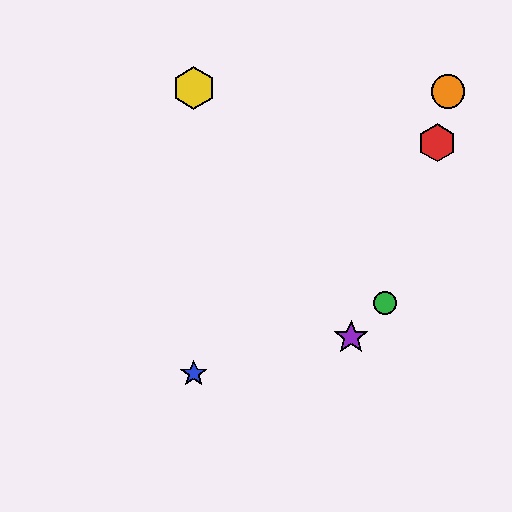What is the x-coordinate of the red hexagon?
The red hexagon is at x≈437.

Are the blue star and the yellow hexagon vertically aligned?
Yes, both are at x≈194.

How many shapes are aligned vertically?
2 shapes (the blue star, the yellow hexagon) are aligned vertically.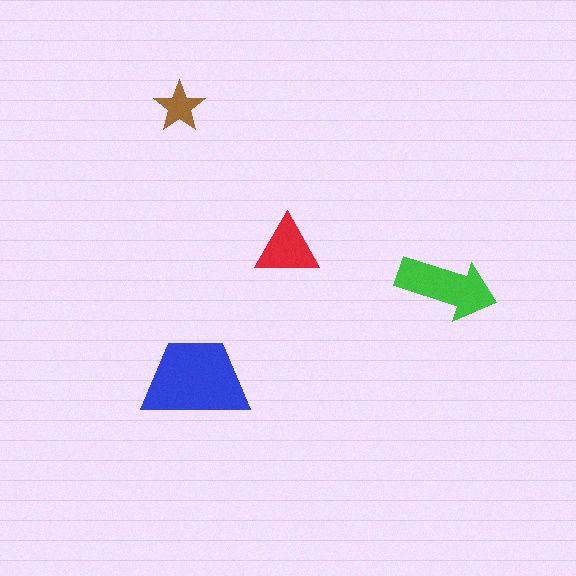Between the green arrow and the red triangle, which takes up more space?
The green arrow.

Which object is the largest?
The blue trapezoid.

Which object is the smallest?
The brown star.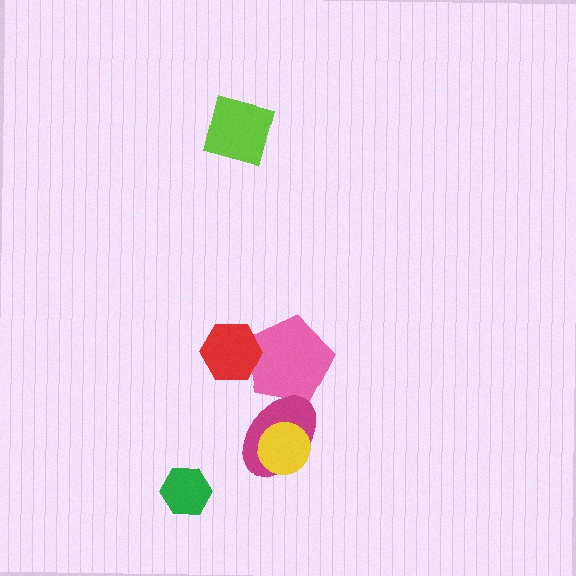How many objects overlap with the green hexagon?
0 objects overlap with the green hexagon.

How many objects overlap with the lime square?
0 objects overlap with the lime square.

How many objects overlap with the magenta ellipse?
2 objects overlap with the magenta ellipse.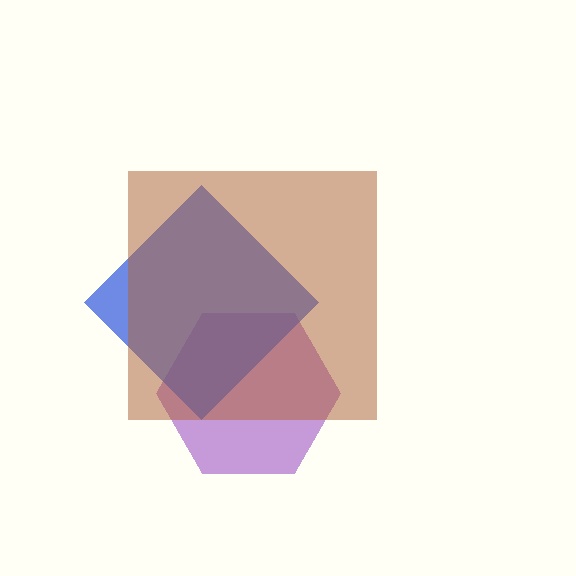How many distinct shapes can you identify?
There are 3 distinct shapes: a purple hexagon, a blue diamond, a brown square.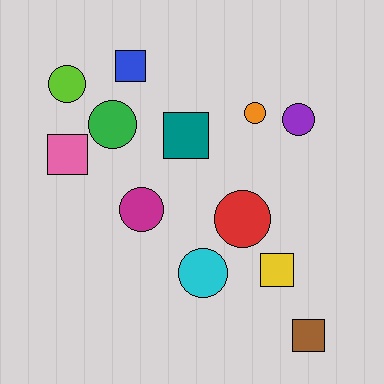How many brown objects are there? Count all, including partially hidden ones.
There is 1 brown object.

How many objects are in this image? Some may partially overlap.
There are 12 objects.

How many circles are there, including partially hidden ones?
There are 7 circles.